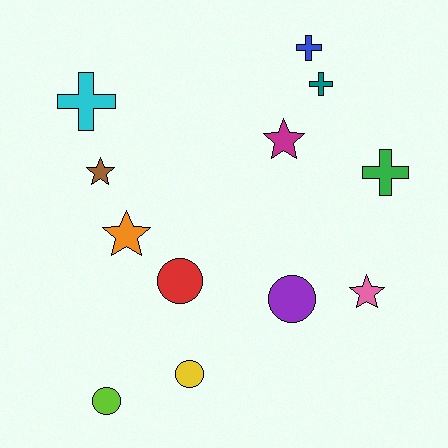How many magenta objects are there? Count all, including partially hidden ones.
There is 1 magenta object.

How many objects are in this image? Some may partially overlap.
There are 12 objects.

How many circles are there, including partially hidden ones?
There are 4 circles.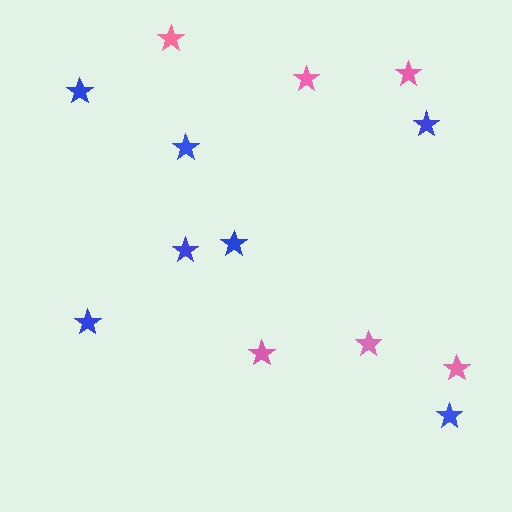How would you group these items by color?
There are 2 groups: one group of blue stars (7) and one group of pink stars (6).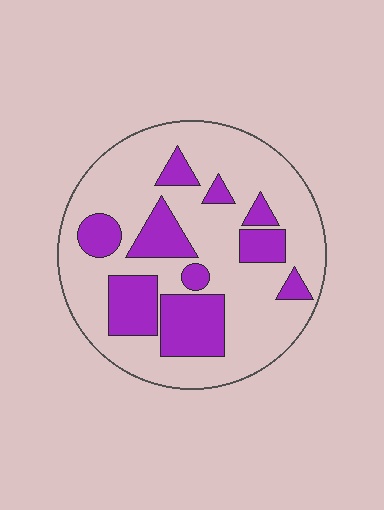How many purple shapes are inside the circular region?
10.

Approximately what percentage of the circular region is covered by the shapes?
Approximately 30%.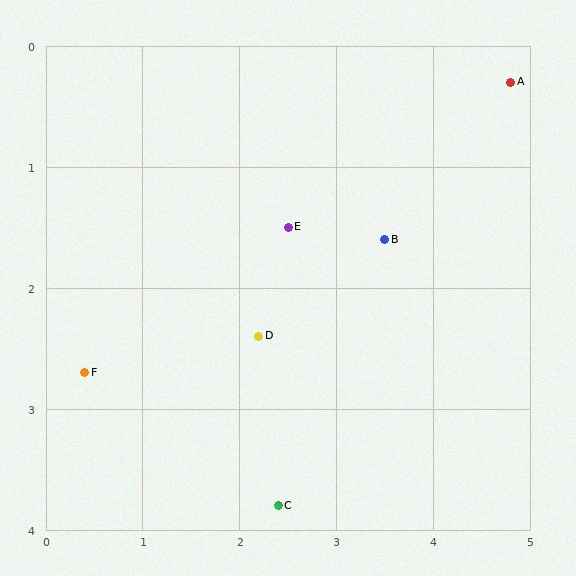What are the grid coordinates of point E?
Point E is at approximately (2.5, 1.5).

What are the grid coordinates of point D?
Point D is at approximately (2.2, 2.4).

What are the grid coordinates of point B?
Point B is at approximately (3.5, 1.6).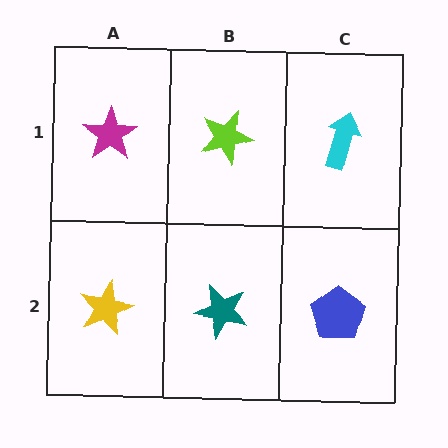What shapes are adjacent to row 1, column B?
A teal star (row 2, column B), a magenta star (row 1, column A), a cyan arrow (row 1, column C).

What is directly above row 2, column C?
A cyan arrow.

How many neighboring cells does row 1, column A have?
2.